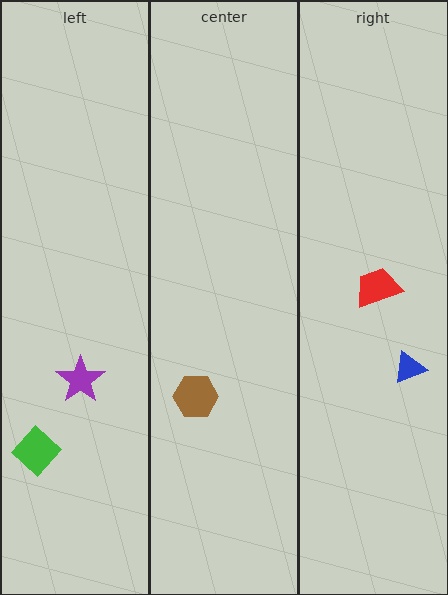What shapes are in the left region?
The purple star, the green diamond.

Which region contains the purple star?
The left region.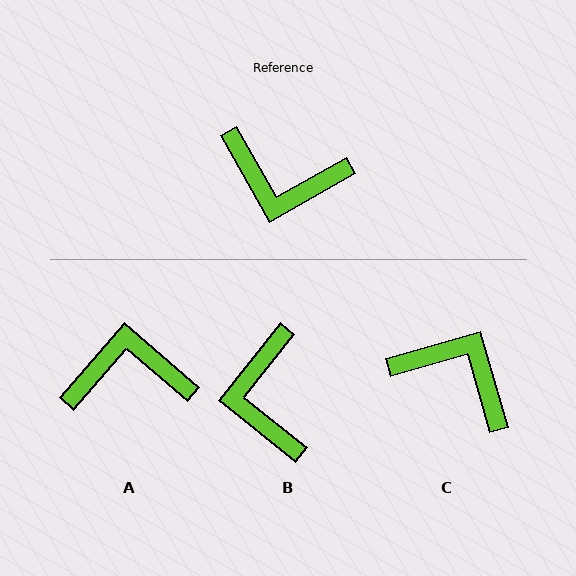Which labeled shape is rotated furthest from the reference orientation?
C, about 166 degrees away.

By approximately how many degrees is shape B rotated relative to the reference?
Approximately 68 degrees clockwise.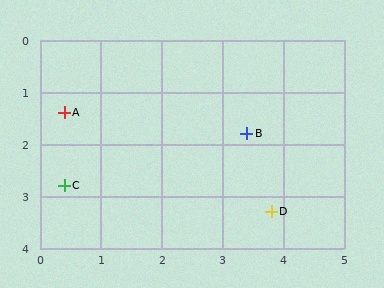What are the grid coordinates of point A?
Point A is at approximately (0.4, 1.4).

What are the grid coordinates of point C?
Point C is at approximately (0.4, 2.8).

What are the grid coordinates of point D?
Point D is at approximately (3.8, 3.3).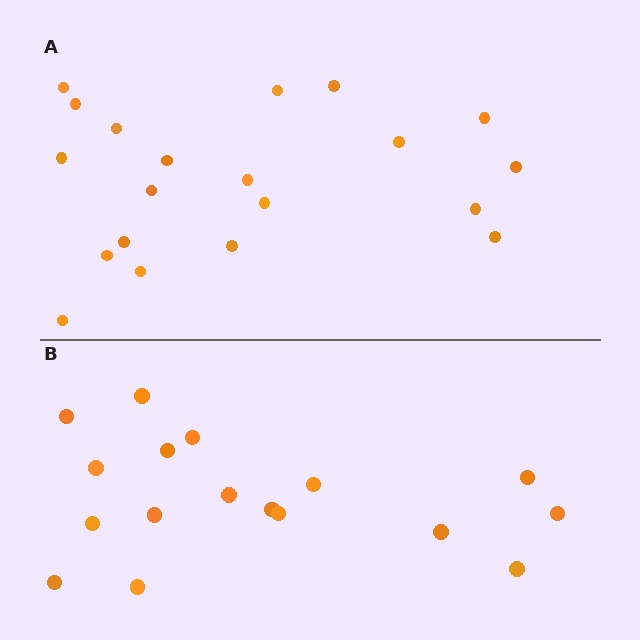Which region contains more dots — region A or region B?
Region A (the top region) has more dots.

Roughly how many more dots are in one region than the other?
Region A has just a few more — roughly 2 or 3 more dots than region B.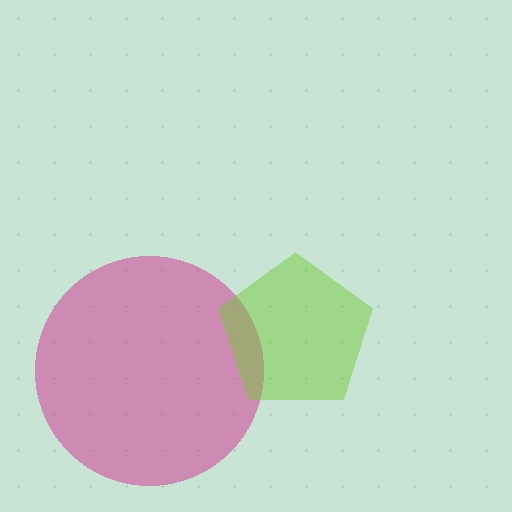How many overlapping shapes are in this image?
There are 2 overlapping shapes in the image.